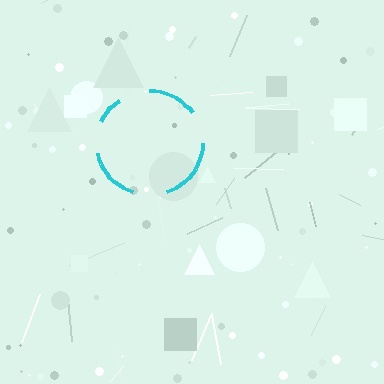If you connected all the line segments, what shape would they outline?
They would outline a circle.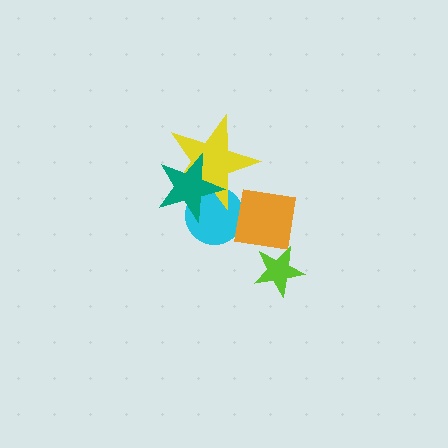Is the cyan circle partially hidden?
Yes, it is partially covered by another shape.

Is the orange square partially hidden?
No, no other shape covers it.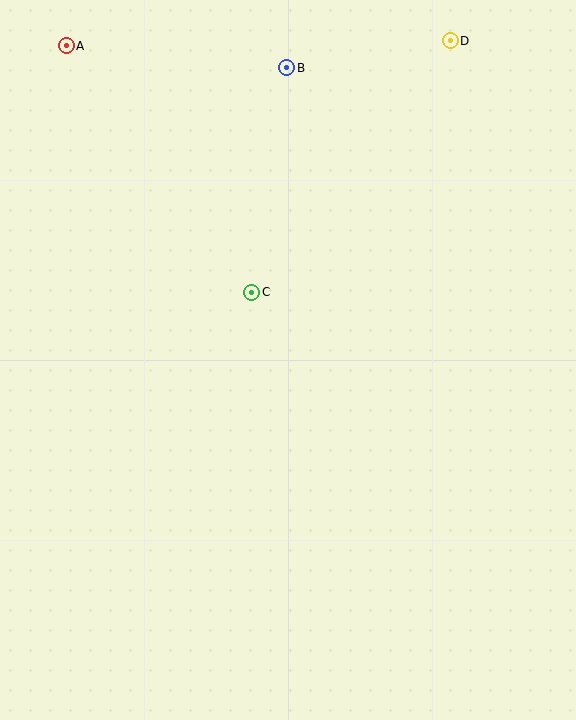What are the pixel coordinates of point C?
Point C is at (252, 292).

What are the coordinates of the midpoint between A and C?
The midpoint between A and C is at (159, 169).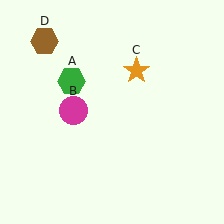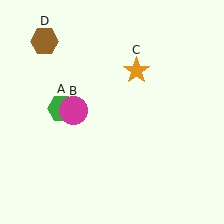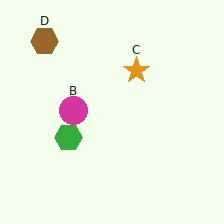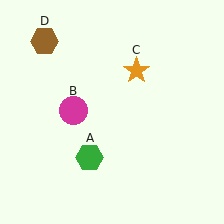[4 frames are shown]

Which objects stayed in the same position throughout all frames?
Magenta circle (object B) and orange star (object C) and brown hexagon (object D) remained stationary.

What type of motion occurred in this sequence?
The green hexagon (object A) rotated counterclockwise around the center of the scene.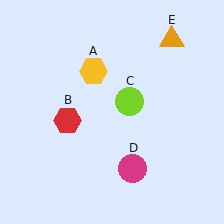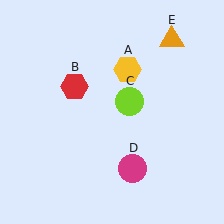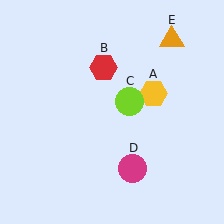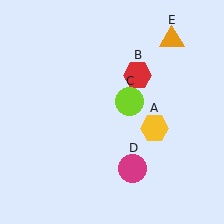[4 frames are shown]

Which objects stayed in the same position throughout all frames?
Lime circle (object C) and magenta circle (object D) and orange triangle (object E) remained stationary.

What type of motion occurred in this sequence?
The yellow hexagon (object A), red hexagon (object B) rotated clockwise around the center of the scene.